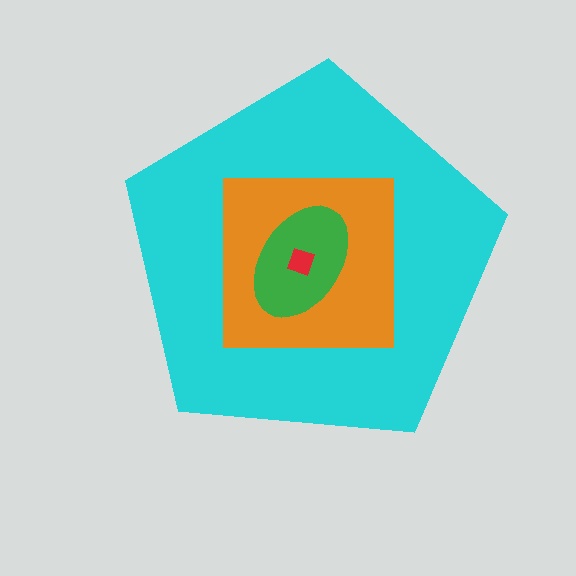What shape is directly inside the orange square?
The green ellipse.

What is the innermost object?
The red diamond.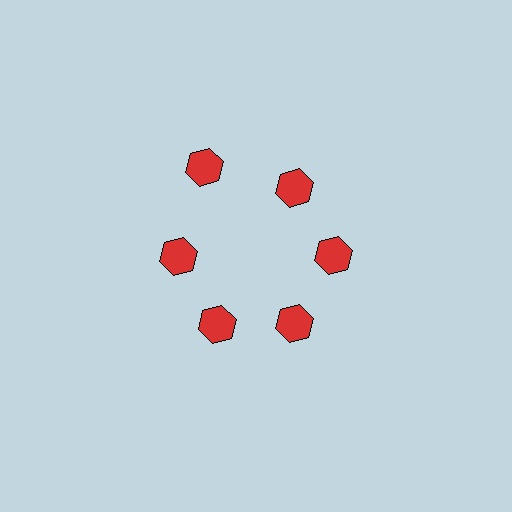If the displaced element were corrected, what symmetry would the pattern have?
It would have 6-fold rotational symmetry — the pattern would map onto itself every 60 degrees.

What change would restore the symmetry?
The symmetry would be restored by moving it inward, back onto the ring so that all 6 hexagons sit at equal angles and equal distance from the center.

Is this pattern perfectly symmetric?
No. The 6 red hexagons are arranged in a ring, but one element near the 11 o'clock position is pushed outward from the center, breaking the 6-fold rotational symmetry.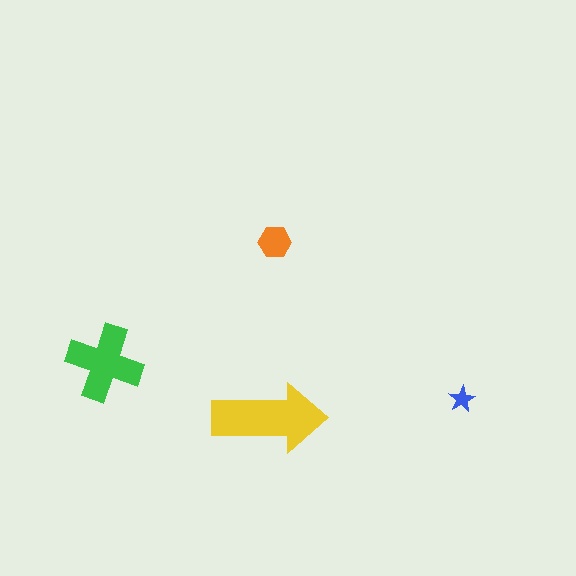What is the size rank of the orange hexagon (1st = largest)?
3rd.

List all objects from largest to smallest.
The yellow arrow, the green cross, the orange hexagon, the blue star.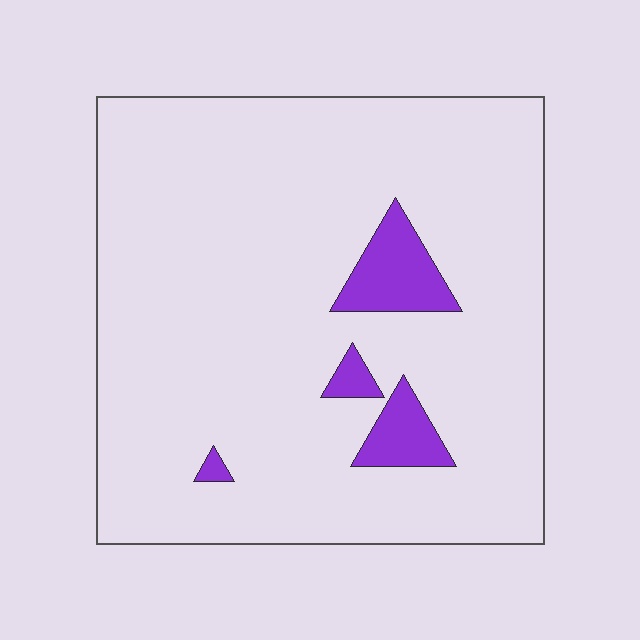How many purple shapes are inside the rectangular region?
4.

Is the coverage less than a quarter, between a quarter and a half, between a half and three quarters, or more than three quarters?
Less than a quarter.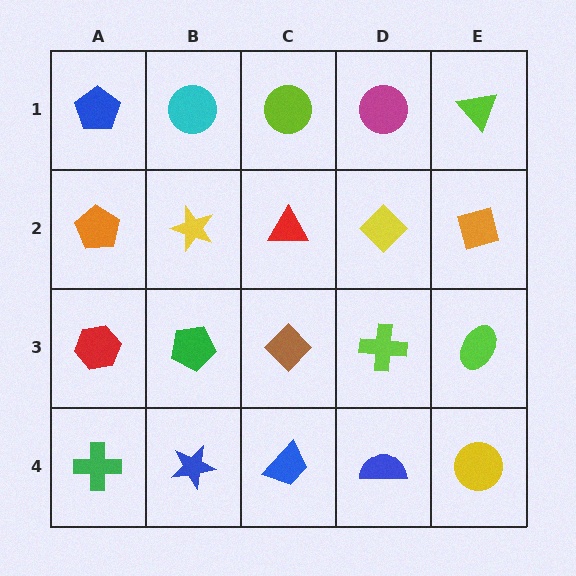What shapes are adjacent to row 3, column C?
A red triangle (row 2, column C), a blue trapezoid (row 4, column C), a green pentagon (row 3, column B), a lime cross (row 3, column D).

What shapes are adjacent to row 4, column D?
A lime cross (row 3, column D), a blue trapezoid (row 4, column C), a yellow circle (row 4, column E).